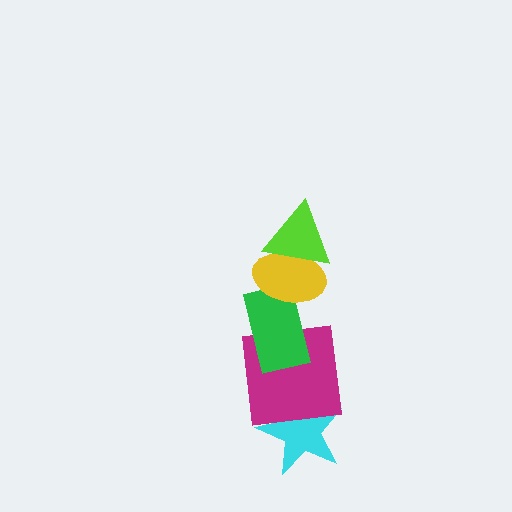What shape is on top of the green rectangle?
The yellow ellipse is on top of the green rectangle.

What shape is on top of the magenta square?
The green rectangle is on top of the magenta square.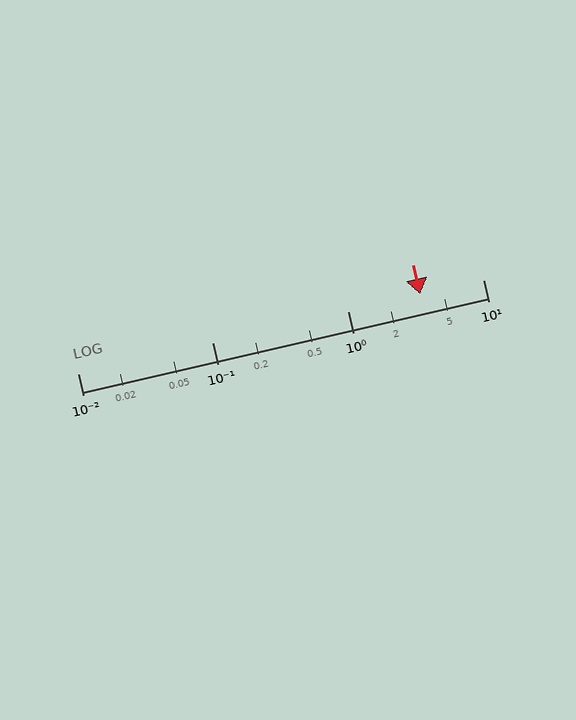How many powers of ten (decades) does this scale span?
The scale spans 3 decades, from 0.01 to 10.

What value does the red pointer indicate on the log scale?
The pointer indicates approximately 3.4.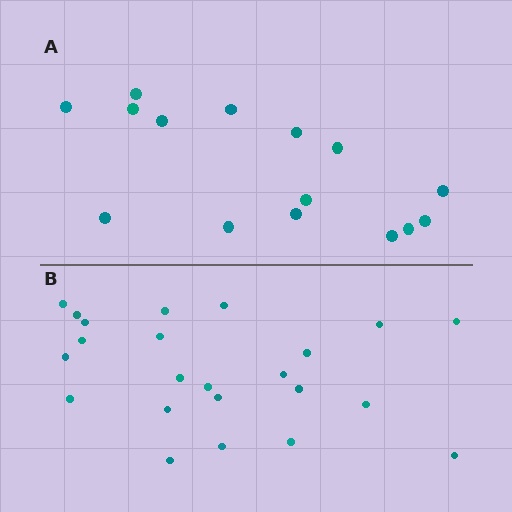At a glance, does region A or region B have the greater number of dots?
Region B (the bottom region) has more dots.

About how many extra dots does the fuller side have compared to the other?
Region B has roughly 8 or so more dots than region A.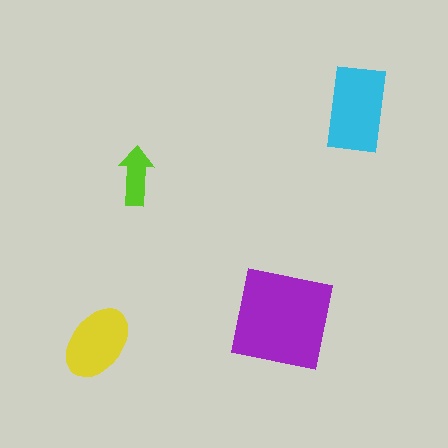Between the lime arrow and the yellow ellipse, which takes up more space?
The yellow ellipse.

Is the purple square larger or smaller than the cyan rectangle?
Larger.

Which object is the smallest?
The lime arrow.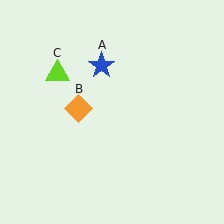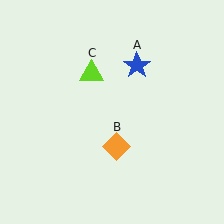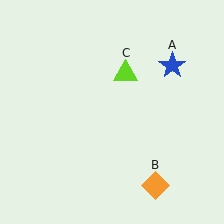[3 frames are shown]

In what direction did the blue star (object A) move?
The blue star (object A) moved right.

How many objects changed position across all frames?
3 objects changed position: blue star (object A), orange diamond (object B), lime triangle (object C).